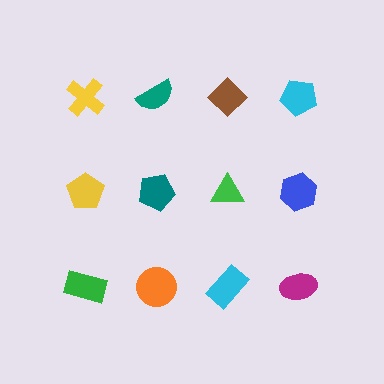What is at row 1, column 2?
A teal semicircle.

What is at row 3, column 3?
A cyan rectangle.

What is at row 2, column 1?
A yellow pentagon.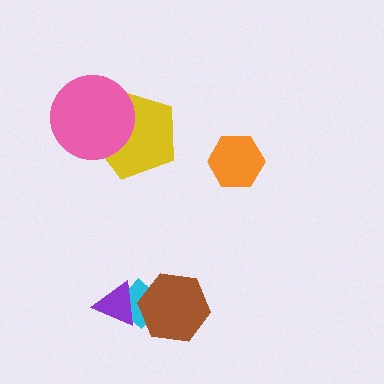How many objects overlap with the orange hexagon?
0 objects overlap with the orange hexagon.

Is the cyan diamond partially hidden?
Yes, it is partially covered by another shape.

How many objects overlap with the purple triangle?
1 object overlaps with the purple triangle.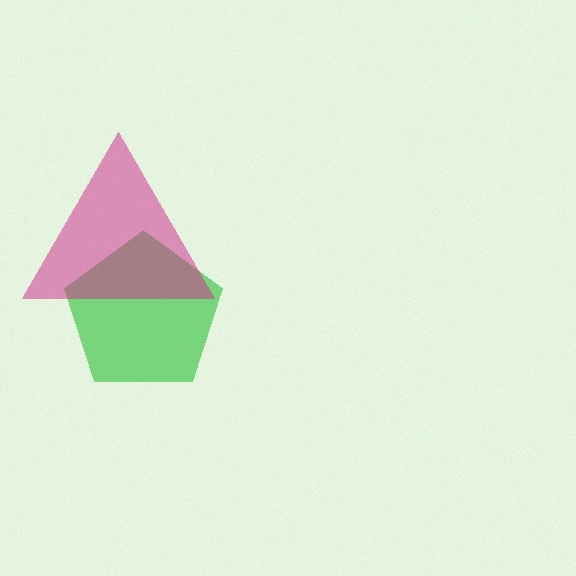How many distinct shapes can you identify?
There are 2 distinct shapes: a green pentagon, a magenta triangle.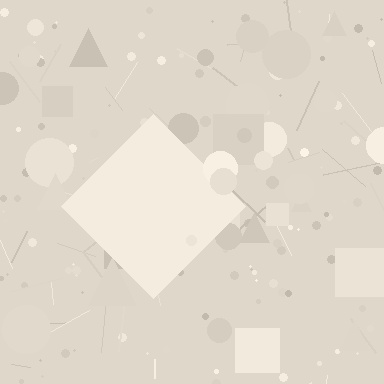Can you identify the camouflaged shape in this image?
The camouflaged shape is a diamond.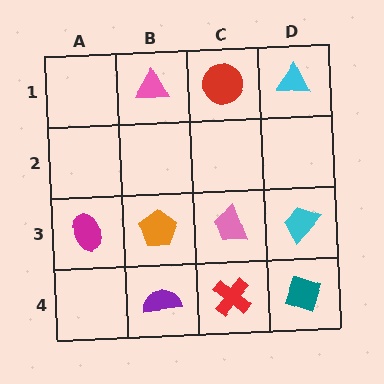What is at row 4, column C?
A red cross.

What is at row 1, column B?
A pink triangle.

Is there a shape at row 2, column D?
No, that cell is empty.